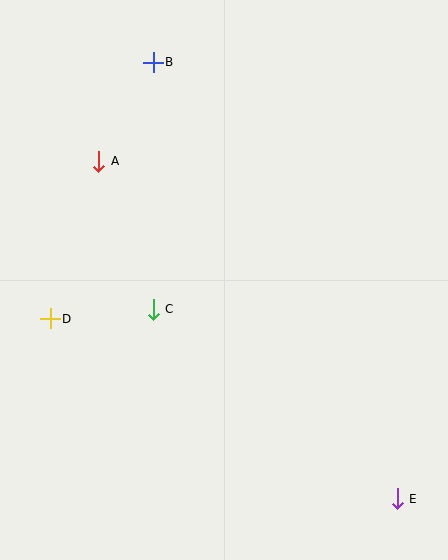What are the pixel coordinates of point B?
Point B is at (153, 62).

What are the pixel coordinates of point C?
Point C is at (153, 309).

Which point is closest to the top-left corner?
Point B is closest to the top-left corner.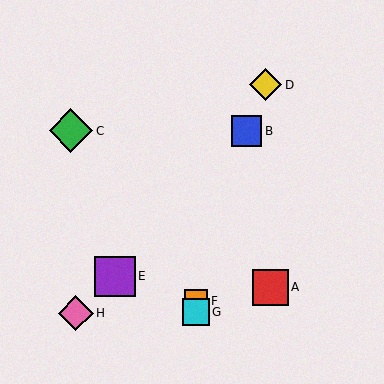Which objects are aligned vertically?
Objects F, G are aligned vertically.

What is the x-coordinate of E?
Object E is at x≈115.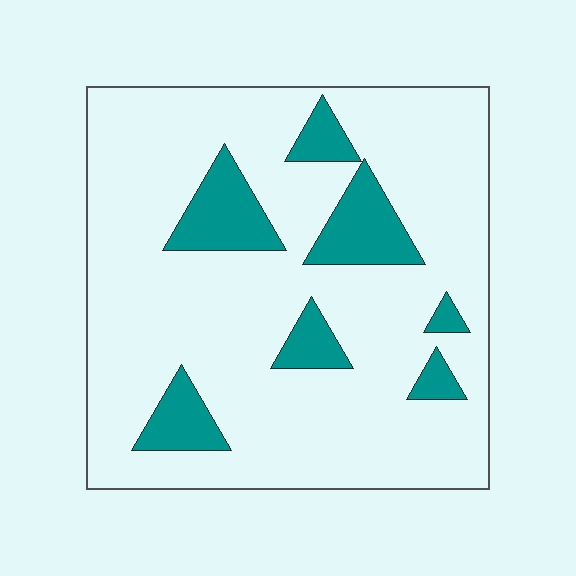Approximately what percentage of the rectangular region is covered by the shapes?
Approximately 15%.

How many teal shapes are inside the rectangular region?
7.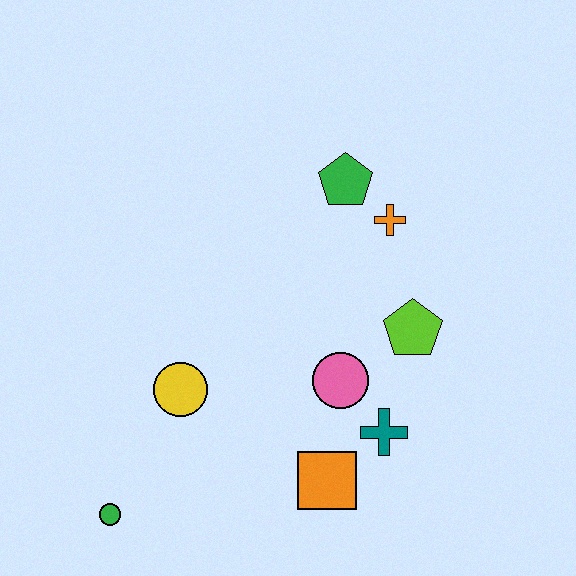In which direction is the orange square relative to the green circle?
The orange square is to the right of the green circle.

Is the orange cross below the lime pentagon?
No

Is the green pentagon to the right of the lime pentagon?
No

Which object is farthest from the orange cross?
The green circle is farthest from the orange cross.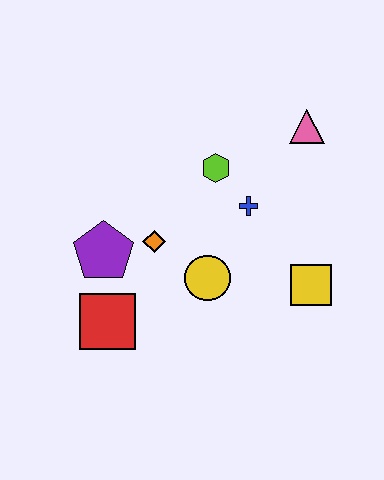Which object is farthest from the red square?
The pink triangle is farthest from the red square.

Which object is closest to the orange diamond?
The purple pentagon is closest to the orange diamond.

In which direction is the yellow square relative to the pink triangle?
The yellow square is below the pink triangle.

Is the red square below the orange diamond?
Yes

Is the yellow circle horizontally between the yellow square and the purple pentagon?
Yes